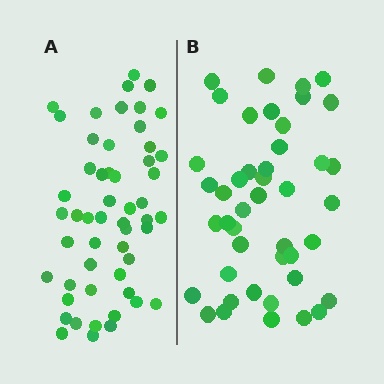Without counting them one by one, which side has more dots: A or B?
Region A (the left region) has more dots.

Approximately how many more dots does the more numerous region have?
Region A has roughly 8 or so more dots than region B.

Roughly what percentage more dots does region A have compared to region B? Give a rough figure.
About 20% more.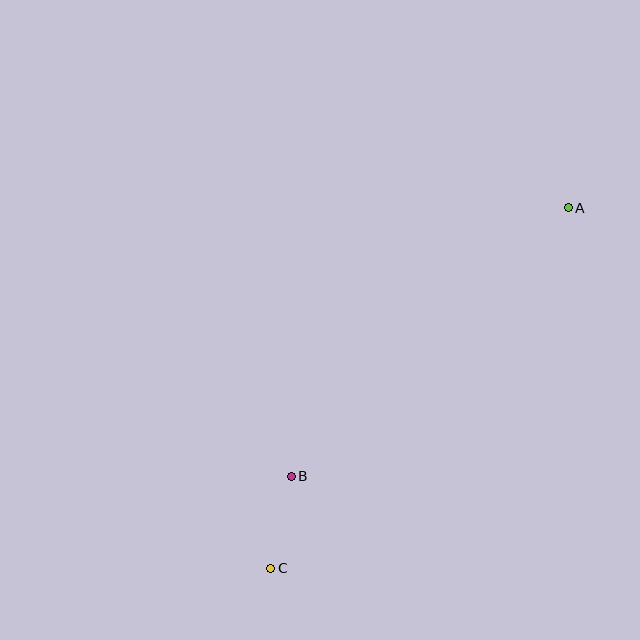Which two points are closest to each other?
Points B and C are closest to each other.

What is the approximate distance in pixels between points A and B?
The distance between A and B is approximately 386 pixels.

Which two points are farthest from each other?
Points A and C are farthest from each other.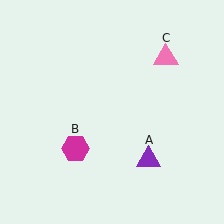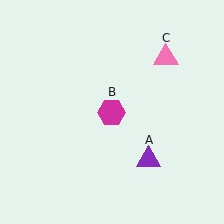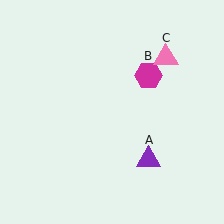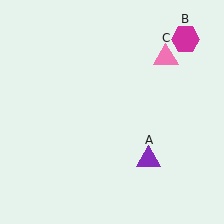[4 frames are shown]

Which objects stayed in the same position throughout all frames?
Purple triangle (object A) and pink triangle (object C) remained stationary.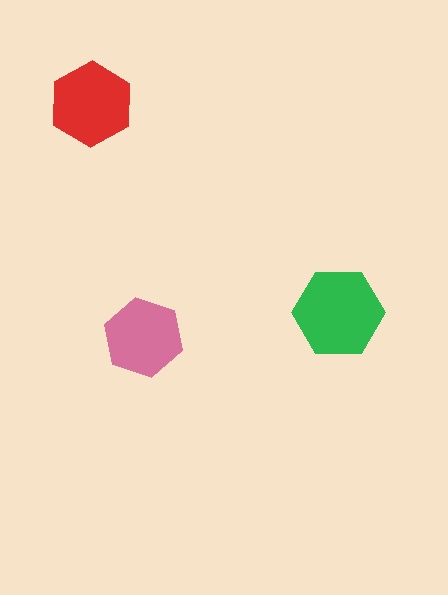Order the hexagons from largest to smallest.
the green one, the red one, the pink one.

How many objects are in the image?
There are 3 objects in the image.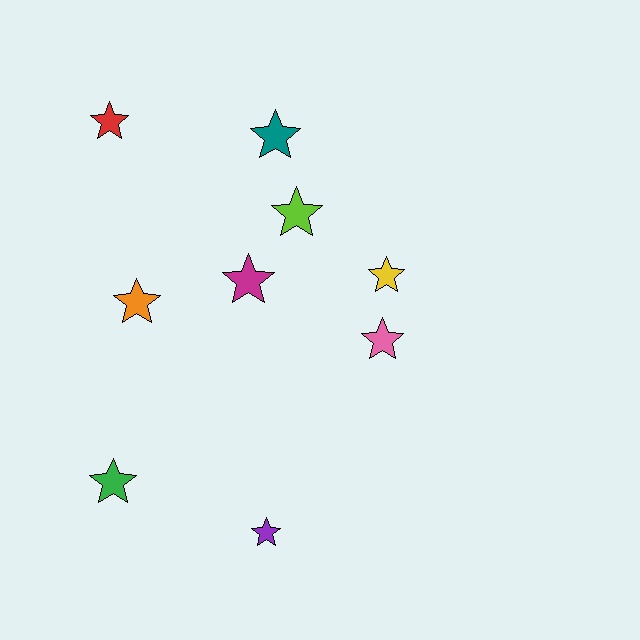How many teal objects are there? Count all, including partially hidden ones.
There is 1 teal object.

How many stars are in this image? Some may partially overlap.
There are 9 stars.